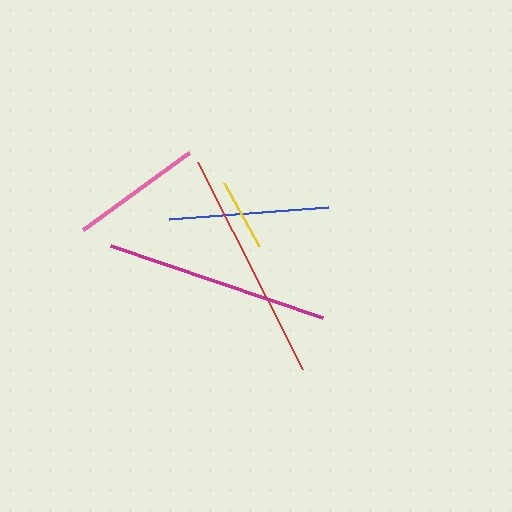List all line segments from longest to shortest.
From longest to shortest: red, magenta, blue, pink, yellow.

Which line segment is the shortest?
The yellow line is the shortest at approximately 73 pixels.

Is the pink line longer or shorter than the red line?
The red line is longer than the pink line.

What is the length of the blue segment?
The blue segment is approximately 160 pixels long.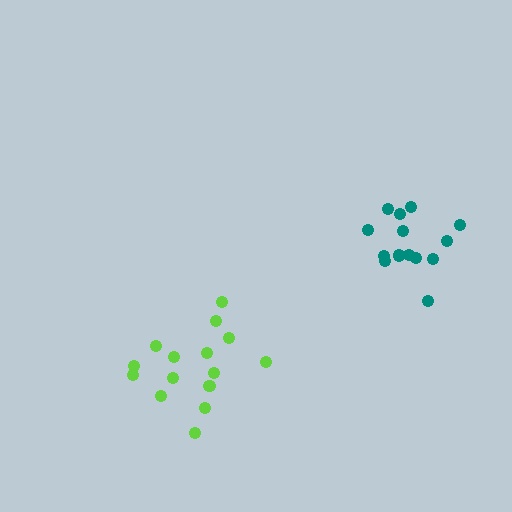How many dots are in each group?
Group 1: 15 dots, Group 2: 14 dots (29 total).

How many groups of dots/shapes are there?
There are 2 groups.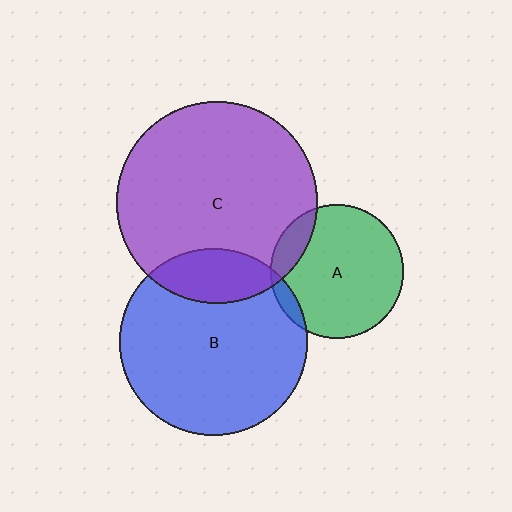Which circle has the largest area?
Circle C (purple).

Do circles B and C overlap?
Yes.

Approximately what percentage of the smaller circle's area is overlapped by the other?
Approximately 20%.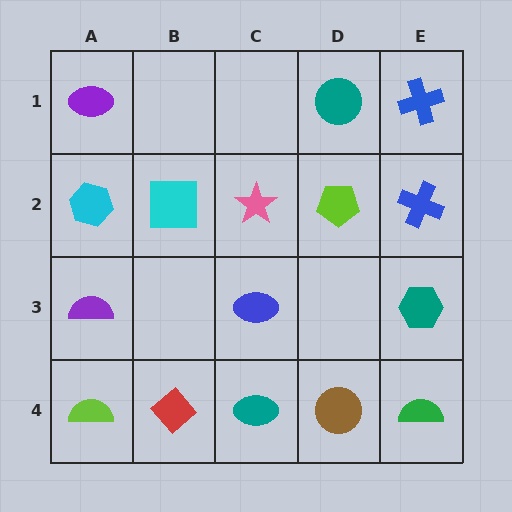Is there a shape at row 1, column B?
No, that cell is empty.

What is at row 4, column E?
A green semicircle.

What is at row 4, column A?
A lime semicircle.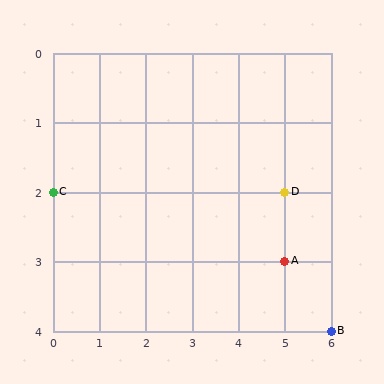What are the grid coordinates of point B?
Point B is at grid coordinates (6, 4).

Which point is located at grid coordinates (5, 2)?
Point D is at (5, 2).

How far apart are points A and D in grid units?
Points A and D are 1 row apart.